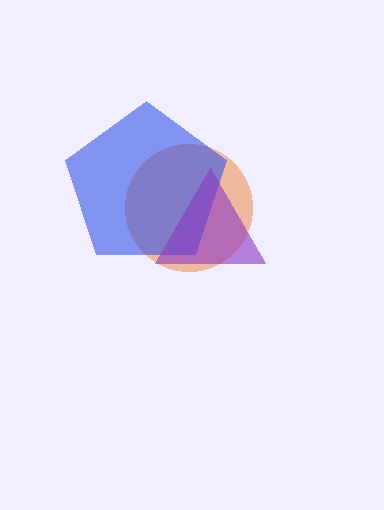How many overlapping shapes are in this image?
There are 3 overlapping shapes in the image.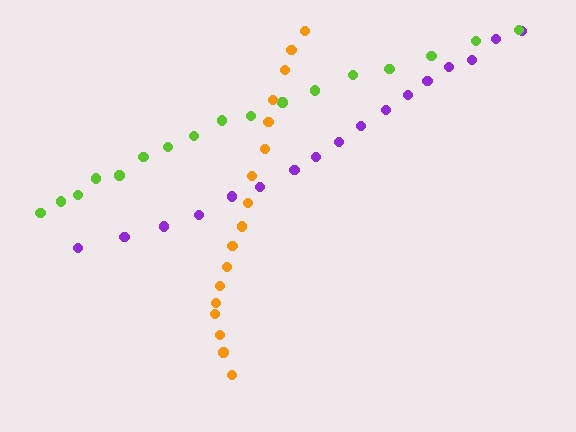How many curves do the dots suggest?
There are 3 distinct paths.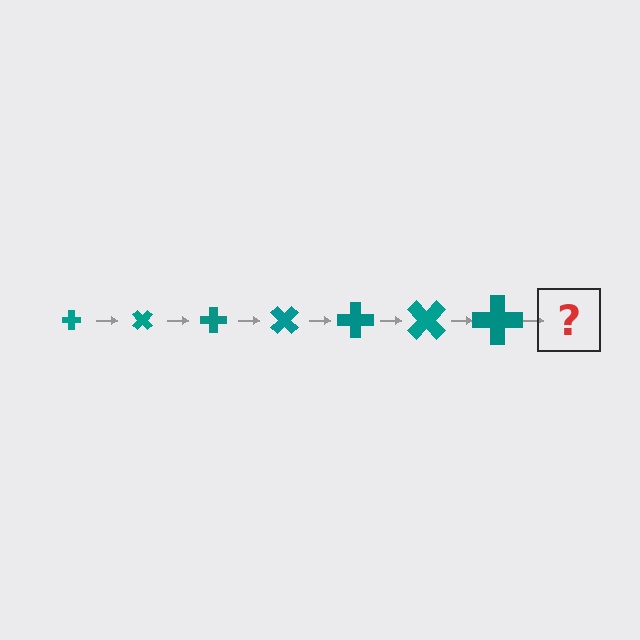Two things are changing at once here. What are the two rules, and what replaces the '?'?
The two rules are that the cross grows larger each step and it rotates 45 degrees each step. The '?' should be a cross, larger than the previous one and rotated 315 degrees from the start.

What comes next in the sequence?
The next element should be a cross, larger than the previous one and rotated 315 degrees from the start.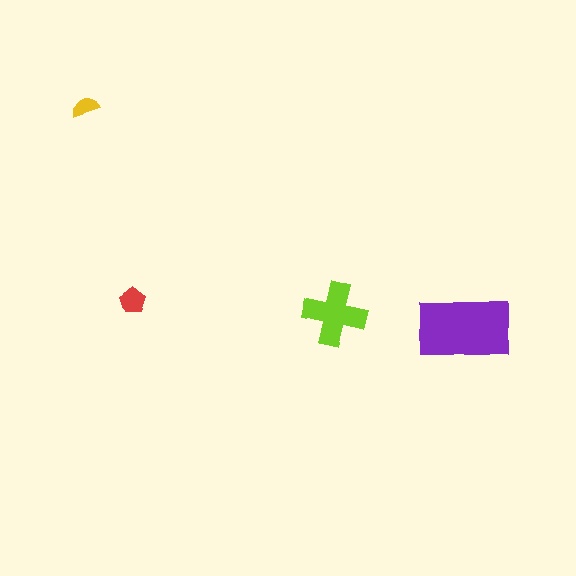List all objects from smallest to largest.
The yellow semicircle, the red pentagon, the lime cross, the purple rectangle.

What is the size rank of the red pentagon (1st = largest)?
3rd.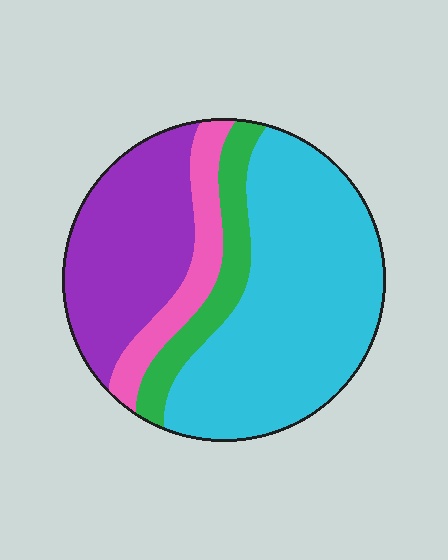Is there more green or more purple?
Purple.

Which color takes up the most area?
Cyan, at roughly 50%.